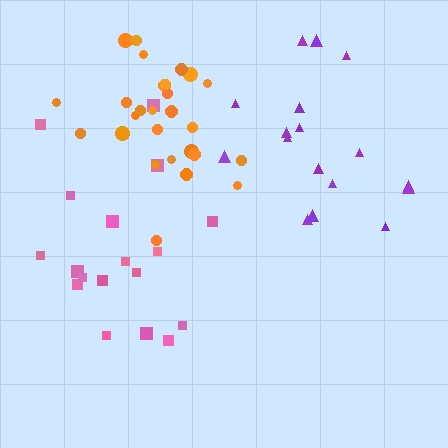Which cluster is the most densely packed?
Orange.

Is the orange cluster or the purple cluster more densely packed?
Orange.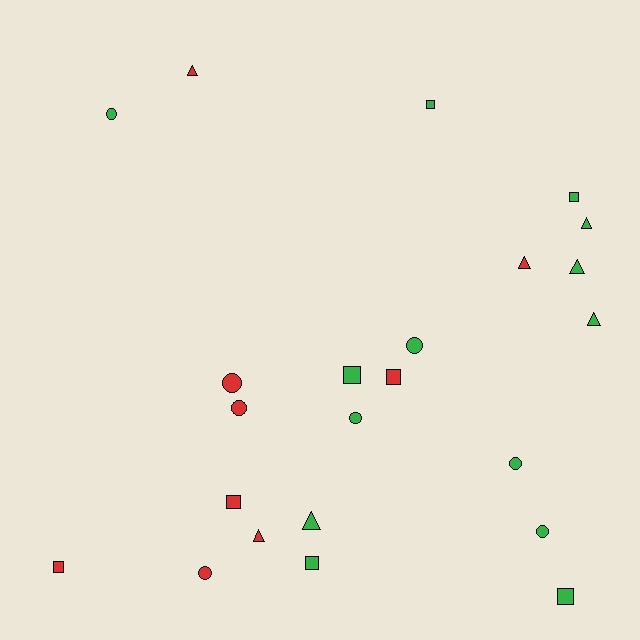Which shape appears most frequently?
Circle, with 8 objects.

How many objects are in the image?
There are 23 objects.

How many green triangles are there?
There are 4 green triangles.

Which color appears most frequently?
Green, with 14 objects.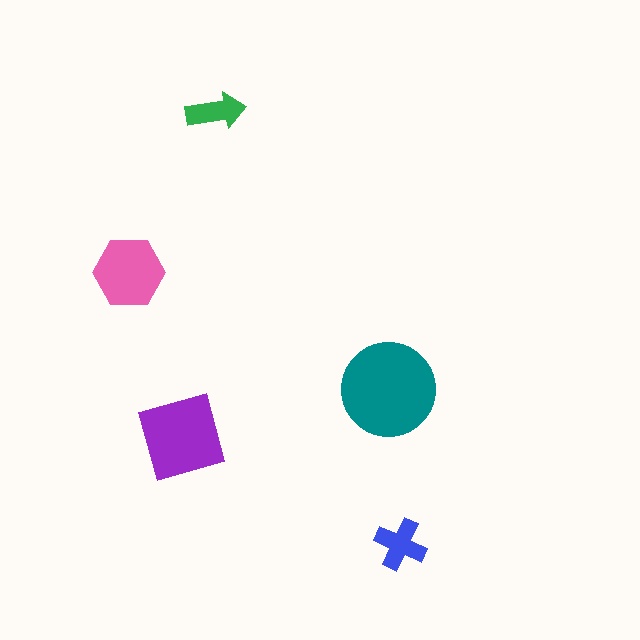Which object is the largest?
The teal circle.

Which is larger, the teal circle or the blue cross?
The teal circle.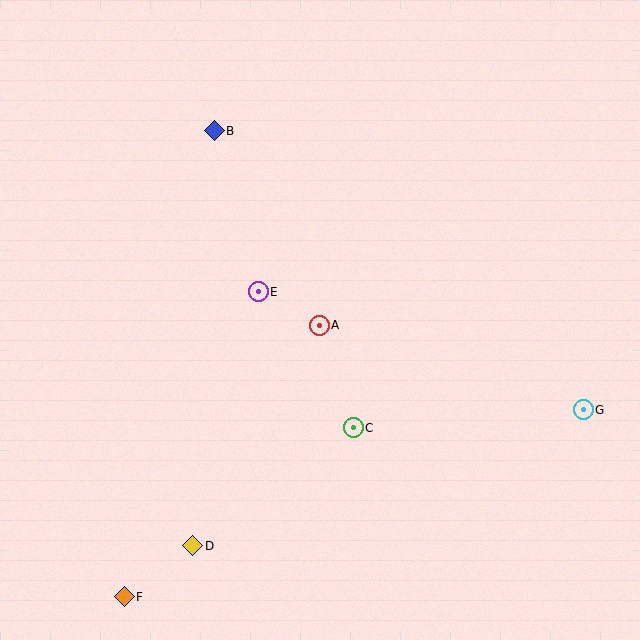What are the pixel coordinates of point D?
Point D is at (193, 546).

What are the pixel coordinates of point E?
Point E is at (258, 292).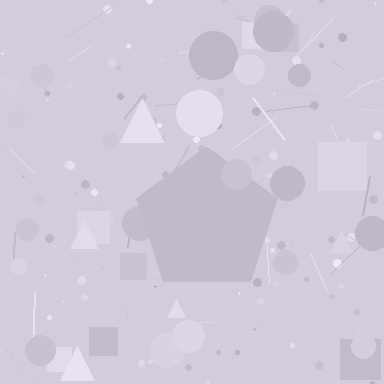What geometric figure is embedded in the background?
A pentagon is embedded in the background.